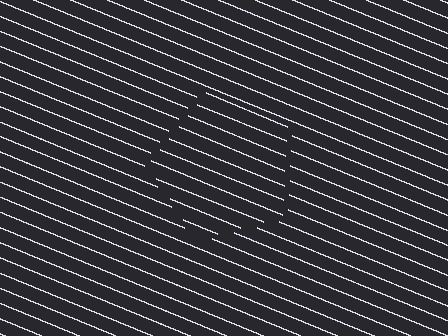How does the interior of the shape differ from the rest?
The interior of the shape contains the same grating, shifted by half a period — the contour is defined by the phase discontinuity where line-ends from the inner and outer gratings abut.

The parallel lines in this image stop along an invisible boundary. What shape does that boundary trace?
An illusory pentagon. The interior of the shape contains the same grating, shifted by half a period — the contour is defined by the phase discontinuity where line-ends from the inner and outer gratings abut.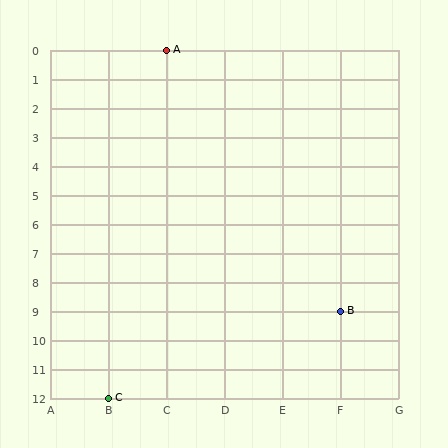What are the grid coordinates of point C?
Point C is at grid coordinates (B, 12).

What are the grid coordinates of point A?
Point A is at grid coordinates (C, 0).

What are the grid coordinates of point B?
Point B is at grid coordinates (F, 9).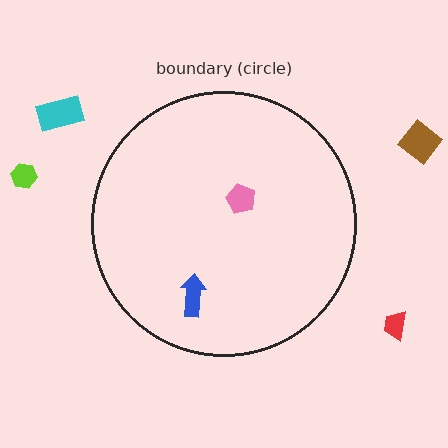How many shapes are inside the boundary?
2 inside, 4 outside.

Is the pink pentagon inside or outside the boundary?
Inside.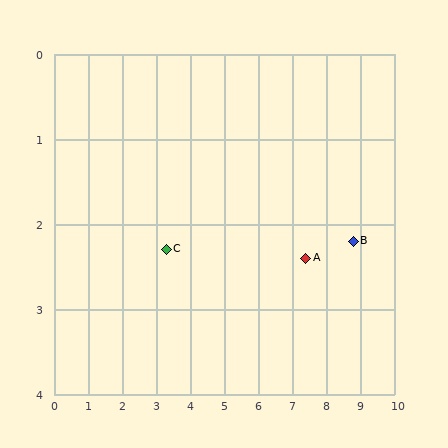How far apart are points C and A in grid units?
Points C and A are about 4.1 grid units apart.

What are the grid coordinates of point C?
Point C is at approximately (3.3, 2.3).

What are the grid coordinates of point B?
Point B is at approximately (8.8, 2.2).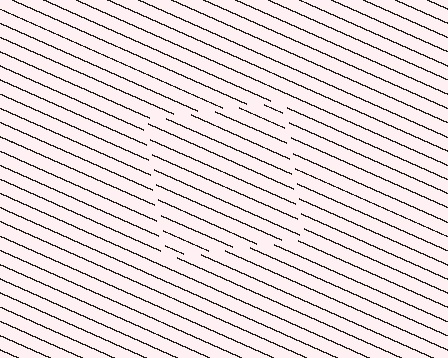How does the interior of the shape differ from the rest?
The interior of the shape contains the same grating, shifted by half a period — the contour is defined by the phase discontinuity where line-ends from the inner and outer gratings abut.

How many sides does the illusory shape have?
4 sides — the line-ends trace a square.